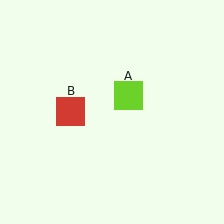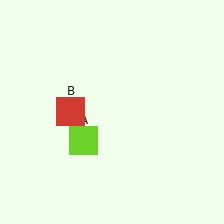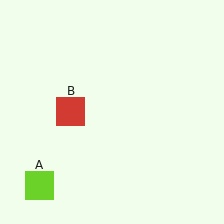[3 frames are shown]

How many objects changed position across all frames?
1 object changed position: lime square (object A).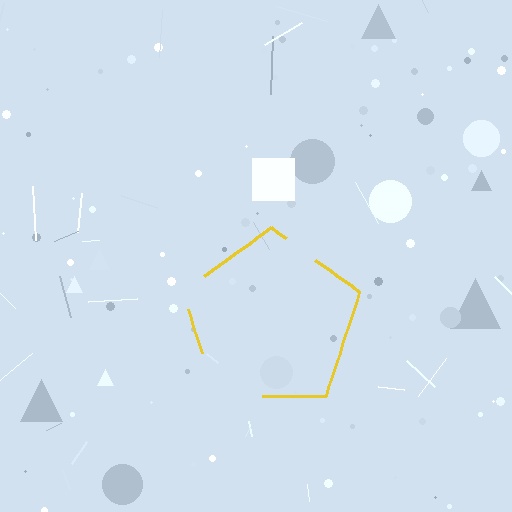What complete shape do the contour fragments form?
The contour fragments form a pentagon.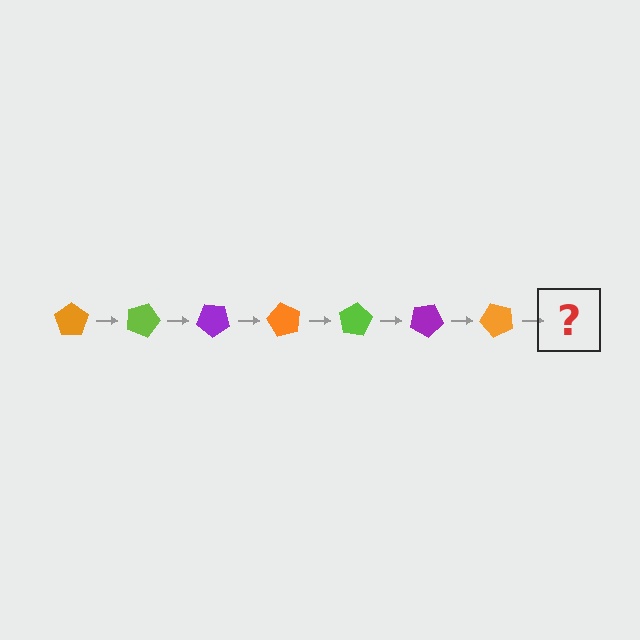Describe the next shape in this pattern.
It should be a lime pentagon, rotated 140 degrees from the start.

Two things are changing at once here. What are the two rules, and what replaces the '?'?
The two rules are that it rotates 20 degrees each step and the color cycles through orange, lime, and purple. The '?' should be a lime pentagon, rotated 140 degrees from the start.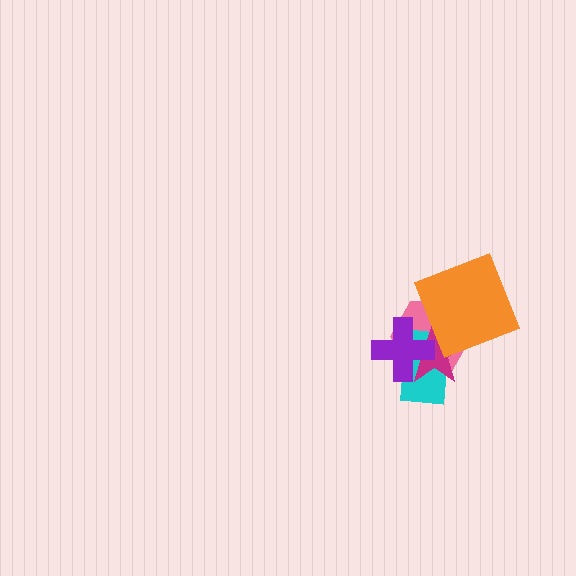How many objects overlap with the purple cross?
3 objects overlap with the purple cross.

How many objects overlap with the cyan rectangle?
3 objects overlap with the cyan rectangle.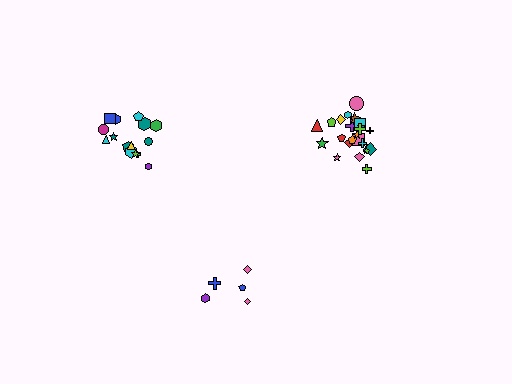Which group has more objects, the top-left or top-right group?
The top-right group.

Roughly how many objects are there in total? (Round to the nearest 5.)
Roughly 45 objects in total.